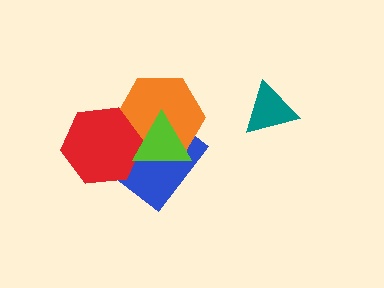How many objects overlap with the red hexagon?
3 objects overlap with the red hexagon.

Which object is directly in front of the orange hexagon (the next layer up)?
The red hexagon is directly in front of the orange hexagon.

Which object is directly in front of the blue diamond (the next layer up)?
The orange hexagon is directly in front of the blue diamond.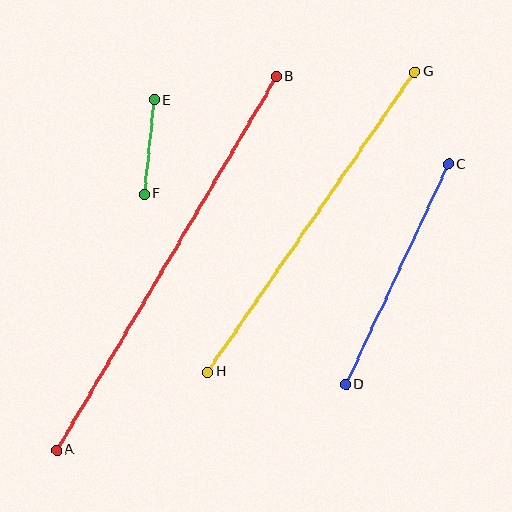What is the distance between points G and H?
The distance is approximately 365 pixels.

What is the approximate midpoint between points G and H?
The midpoint is at approximately (311, 222) pixels.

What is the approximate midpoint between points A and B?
The midpoint is at approximately (166, 263) pixels.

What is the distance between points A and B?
The distance is approximately 433 pixels.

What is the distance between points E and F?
The distance is approximately 94 pixels.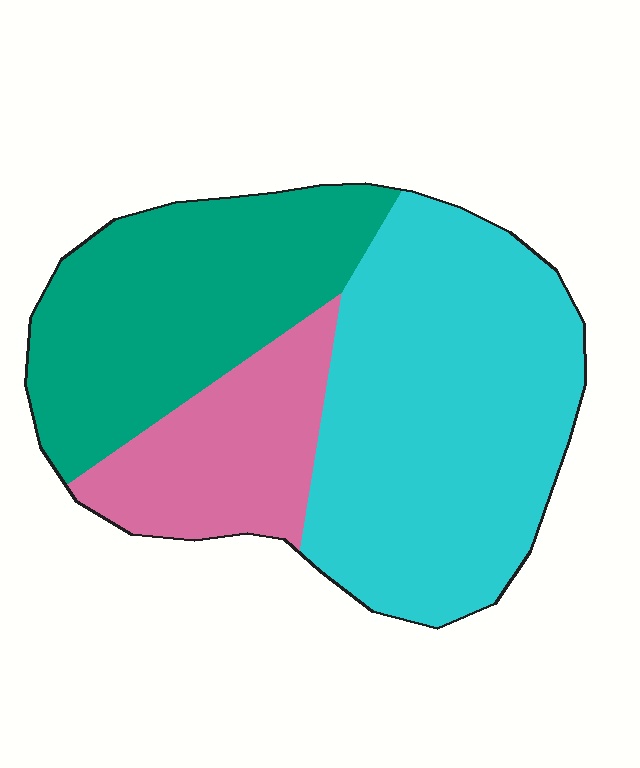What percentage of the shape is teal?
Teal covers around 35% of the shape.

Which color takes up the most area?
Cyan, at roughly 50%.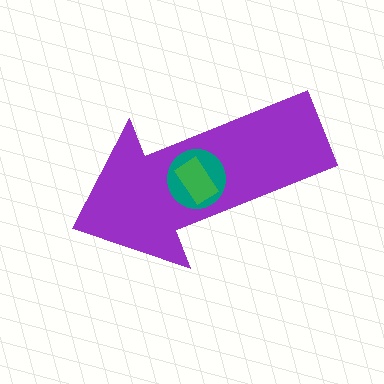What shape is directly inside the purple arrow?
The teal circle.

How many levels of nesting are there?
3.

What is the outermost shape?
The purple arrow.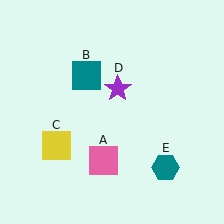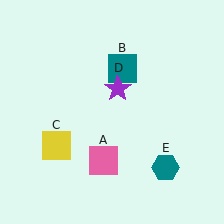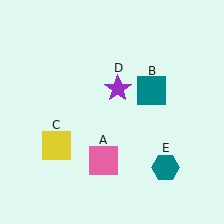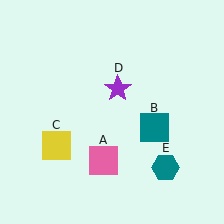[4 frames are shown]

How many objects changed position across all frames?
1 object changed position: teal square (object B).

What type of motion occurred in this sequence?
The teal square (object B) rotated clockwise around the center of the scene.